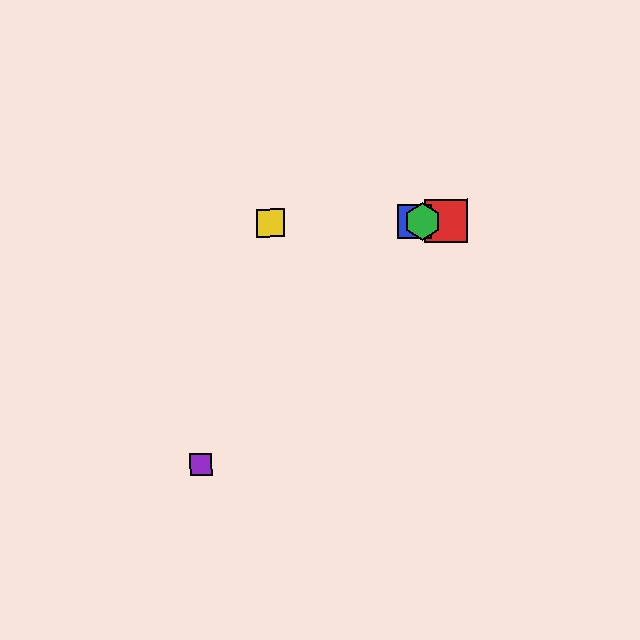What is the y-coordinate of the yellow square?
The yellow square is at y≈223.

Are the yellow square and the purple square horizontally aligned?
No, the yellow square is at y≈223 and the purple square is at y≈465.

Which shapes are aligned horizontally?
The red square, the blue square, the green hexagon, the yellow square are aligned horizontally.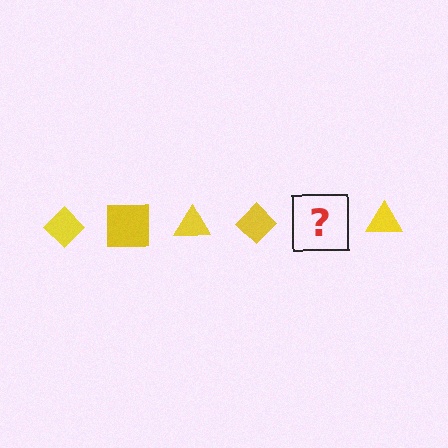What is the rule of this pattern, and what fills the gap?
The rule is that the pattern cycles through diamond, square, triangle shapes in yellow. The gap should be filled with a yellow square.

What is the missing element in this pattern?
The missing element is a yellow square.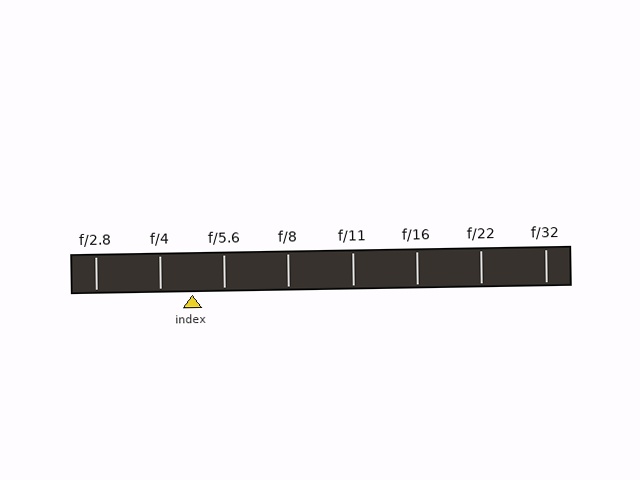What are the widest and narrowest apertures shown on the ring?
The widest aperture shown is f/2.8 and the narrowest is f/32.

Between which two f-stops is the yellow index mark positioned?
The index mark is between f/4 and f/5.6.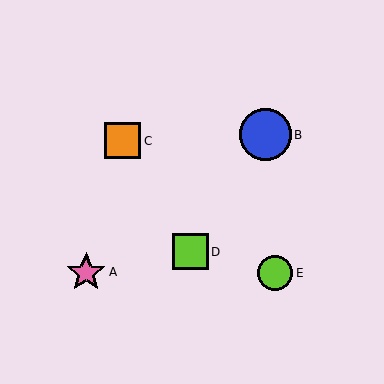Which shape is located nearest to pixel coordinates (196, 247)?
The lime square (labeled D) at (190, 252) is nearest to that location.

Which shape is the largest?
The blue circle (labeled B) is the largest.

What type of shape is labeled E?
Shape E is a lime circle.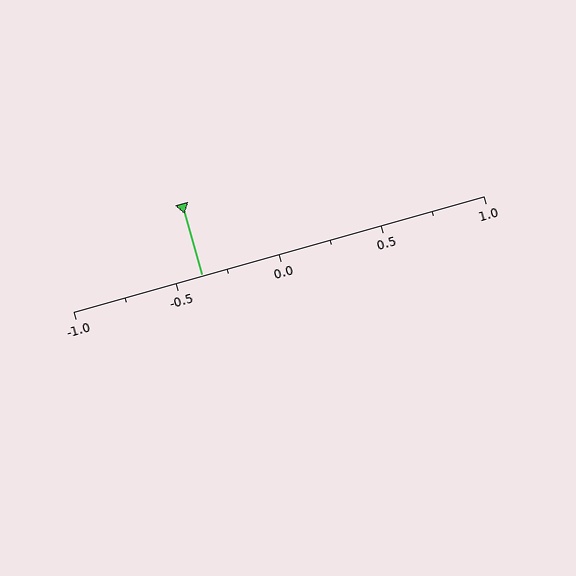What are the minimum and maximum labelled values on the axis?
The axis runs from -1.0 to 1.0.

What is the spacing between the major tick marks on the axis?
The major ticks are spaced 0.5 apart.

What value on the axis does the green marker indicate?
The marker indicates approximately -0.38.